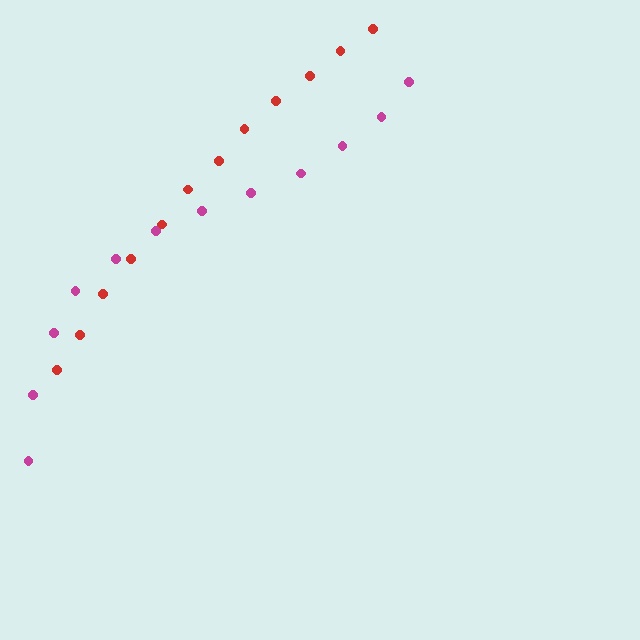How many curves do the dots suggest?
There are 2 distinct paths.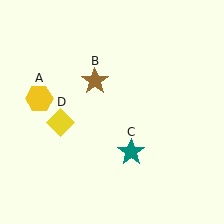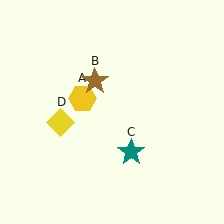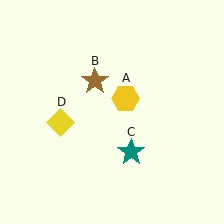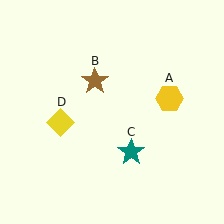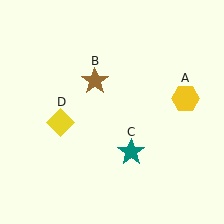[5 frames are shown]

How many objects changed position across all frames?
1 object changed position: yellow hexagon (object A).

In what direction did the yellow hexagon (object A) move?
The yellow hexagon (object A) moved right.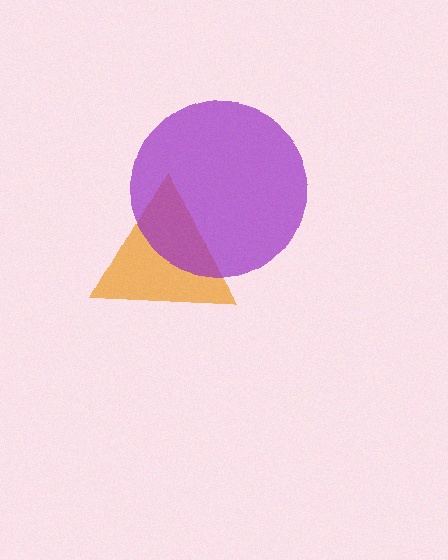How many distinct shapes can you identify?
There are 2 distinct shapes: an orange triangle, a purple circle.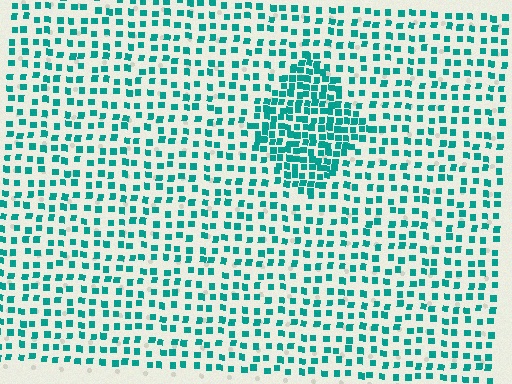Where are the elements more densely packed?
The elements are more densely packed inside the diamond boundary.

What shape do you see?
I see a diamond.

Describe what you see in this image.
The image contains small teal elements arranged at two different densities. A diamond-shaped region is visible where the elements are more densely packed than the surrounding area.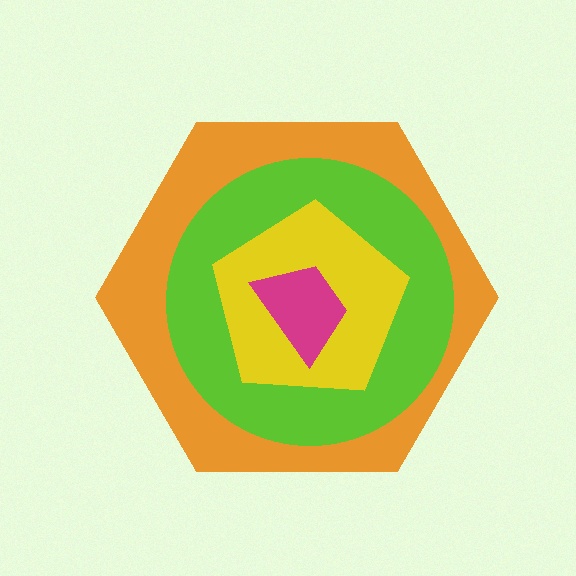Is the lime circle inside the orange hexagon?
Yes.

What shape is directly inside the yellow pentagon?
The magenta trapezoid.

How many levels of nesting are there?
4.